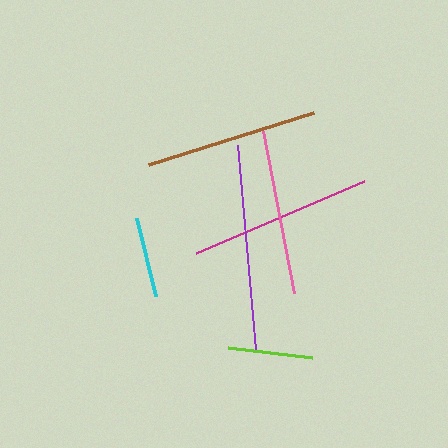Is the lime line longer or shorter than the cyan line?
The lime line is longer than the cyan line.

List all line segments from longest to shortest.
From longest to shortest: purple, magenta, brown, pink, lime, cyan.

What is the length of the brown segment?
The brown segment is approximately 172 pixels long.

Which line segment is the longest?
The purple line is the longest at approximately 205 pixels.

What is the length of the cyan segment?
The cyan segment is approximately 81 pixels long.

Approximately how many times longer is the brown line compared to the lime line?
The brown line is approximately 2.0 times the length of the lime line.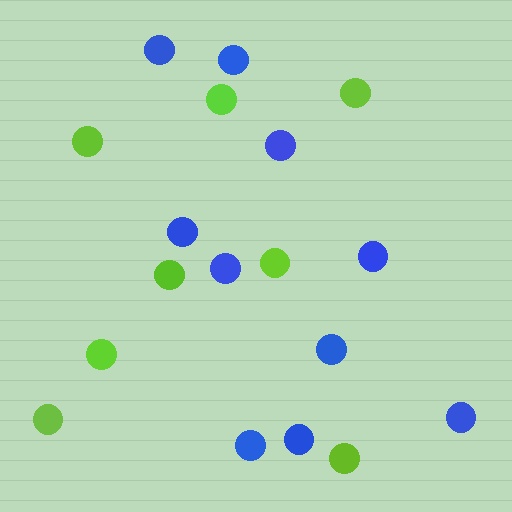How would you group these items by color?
There are 2 groups: one group of blue circles (10) and one group of lime circles (8).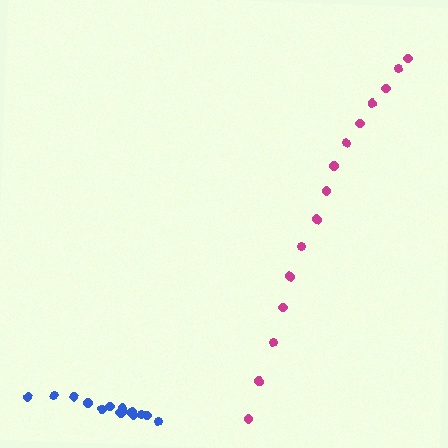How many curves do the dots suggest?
There are 2 distinct paths.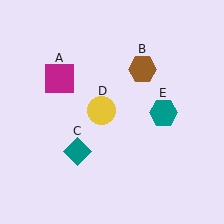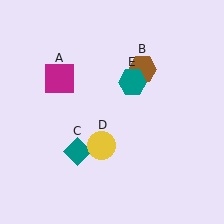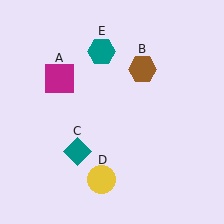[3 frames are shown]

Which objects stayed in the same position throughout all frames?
Magenta square (object A) and brown hexagon (object B) and teal diamond (object C) remained stationary.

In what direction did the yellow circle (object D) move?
The yellow circle (object D) moved down.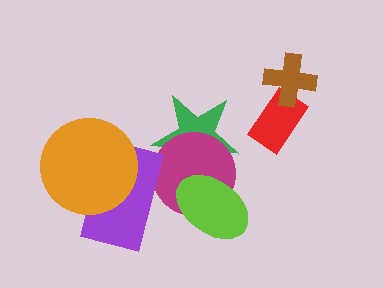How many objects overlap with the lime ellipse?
2 objects overlap with the lime ellipse.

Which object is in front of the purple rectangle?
The orange circle is in front of the purple rectangle.